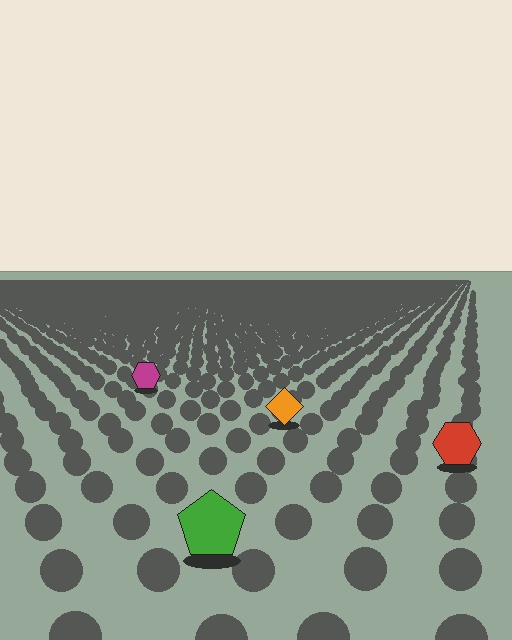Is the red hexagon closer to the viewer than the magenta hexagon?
Yes. The red hexagon is closer — you can tell from the texture gradient: the ground texture is coarser near it.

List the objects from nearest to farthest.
From nearest to farthest: the green pentagon, the red hexagon, the orange diamond, the magenta hexagon.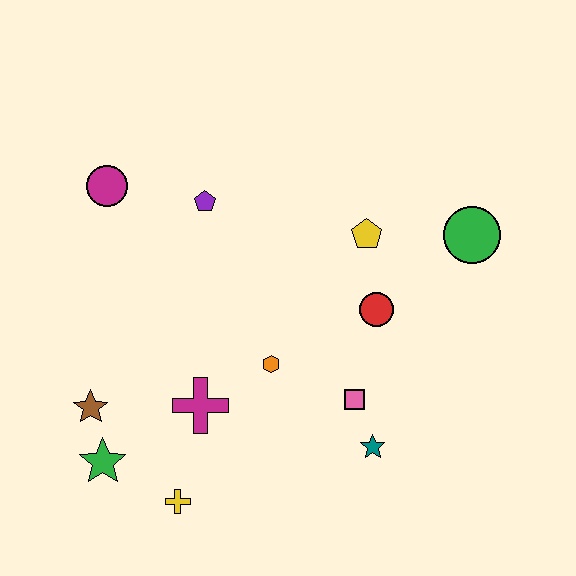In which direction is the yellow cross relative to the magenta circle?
The yellow cross is below the magenta circle.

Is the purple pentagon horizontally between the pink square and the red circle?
No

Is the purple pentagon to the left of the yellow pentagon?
Yes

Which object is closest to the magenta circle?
The purple pentagon is closest to the magenta circle.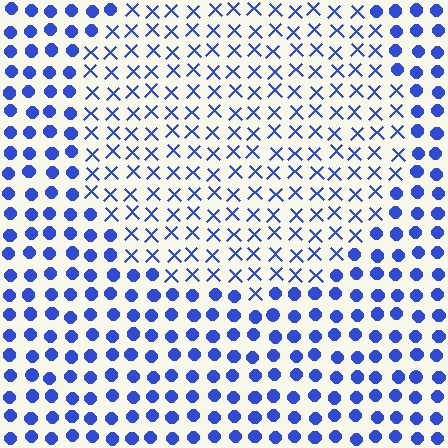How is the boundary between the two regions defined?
The boundary is defined by a change in element shape: X marks inside vs. circles outside. All elements share the same color and spacing.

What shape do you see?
I see a circle.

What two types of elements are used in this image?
The image uses X marks inside the circle region and circles outside it.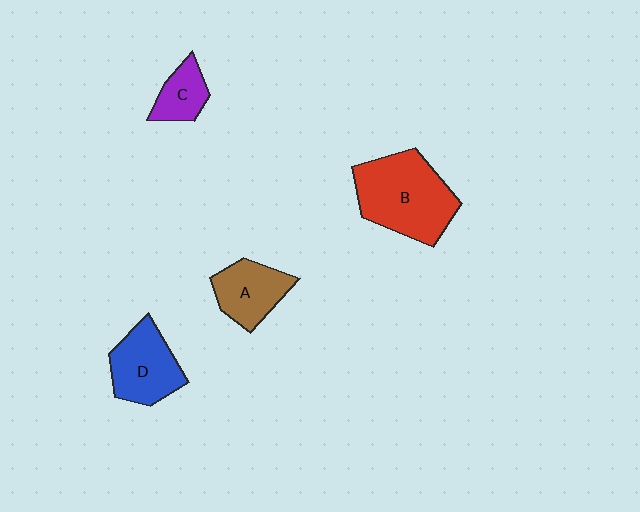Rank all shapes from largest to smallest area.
From largest to smallest: B (red), D (blue), A (brown), C (purple).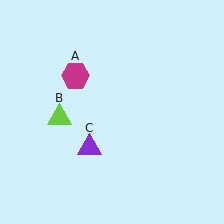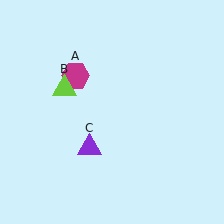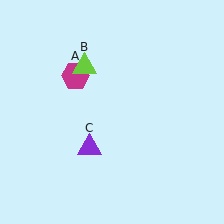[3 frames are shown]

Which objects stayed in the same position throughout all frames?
Magenta hexagon (object A) and purple triangle (object C) remained stationary.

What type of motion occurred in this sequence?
The lime triangle (object B) rotated clockwise around the center of the scene.